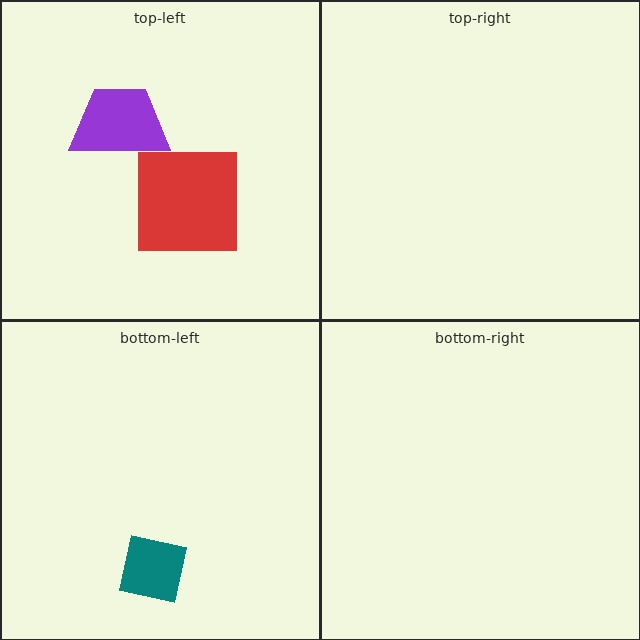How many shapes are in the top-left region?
2.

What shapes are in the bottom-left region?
The teal square.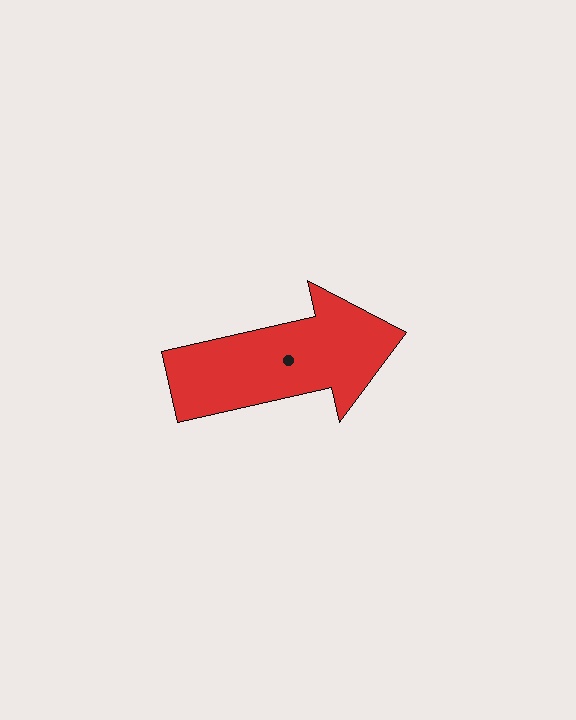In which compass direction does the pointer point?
East.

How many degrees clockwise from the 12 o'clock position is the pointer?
Approximately 77 degrees.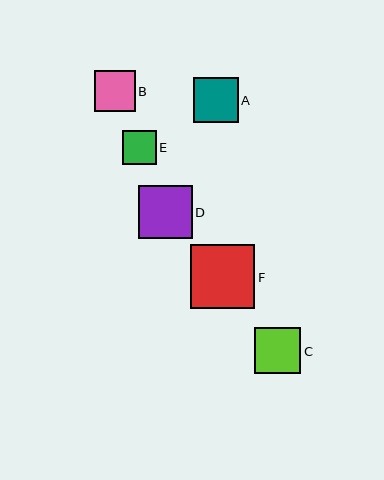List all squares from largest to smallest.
From largest to smallest: F, D, C, A, B, E.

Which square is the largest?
Square F is the largest with a size of approximately 64 pixels.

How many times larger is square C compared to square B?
Square C is approximately 1.1 times the size of square B.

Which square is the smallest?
Square E is the smallest with a size of approximately 34 pixels.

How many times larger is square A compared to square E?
Square A is approximately 1.3 times the size of square E.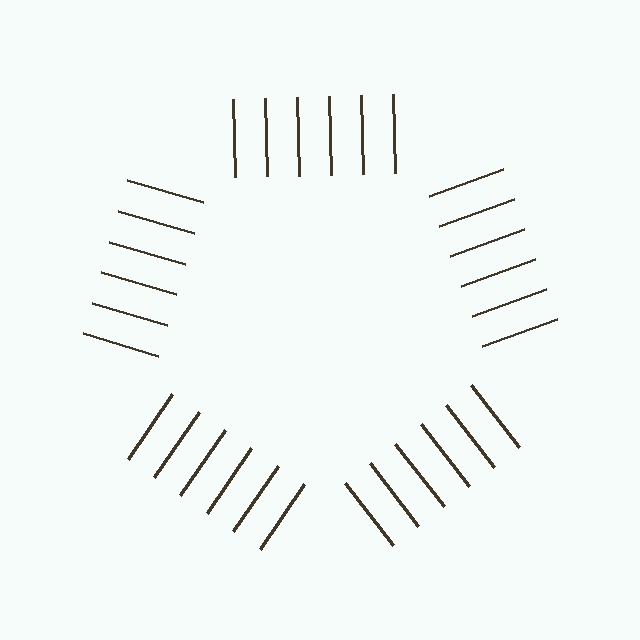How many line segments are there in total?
30 — 6 along each of the 5 edges.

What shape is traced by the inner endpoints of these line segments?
An illusory pentagon — the line segments terminate on its edges but no continuous stroke is drawn.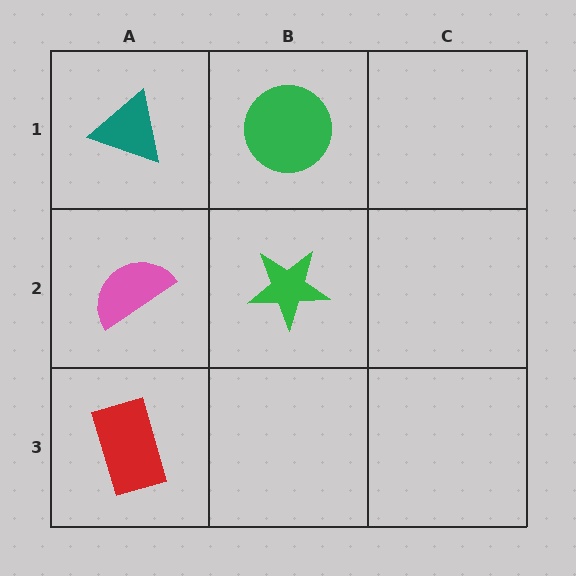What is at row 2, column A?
A pink semicircle.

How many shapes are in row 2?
2 shapes.